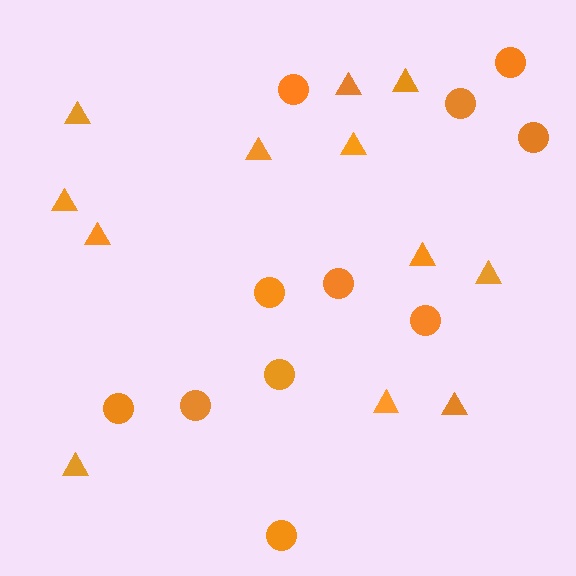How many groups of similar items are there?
There are 2 groups: one group of triangles (12) and one group of circles (11).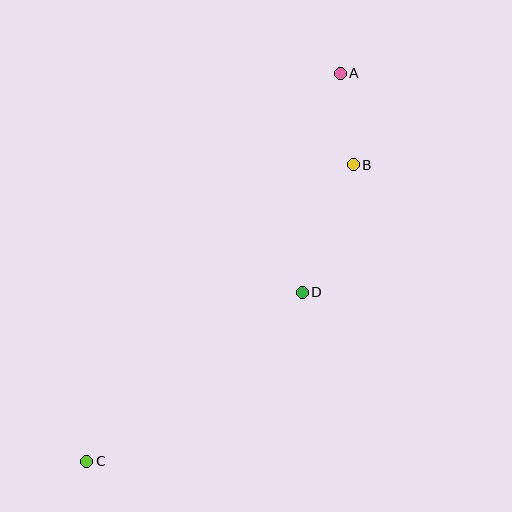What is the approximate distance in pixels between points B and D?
The distance between B and D is approximately 137 pixels.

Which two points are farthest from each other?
Points A and C are farthest from each other.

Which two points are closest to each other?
Points A and B are closest to each other.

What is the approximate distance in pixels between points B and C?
The distance between B and C is approximately 399 pixels.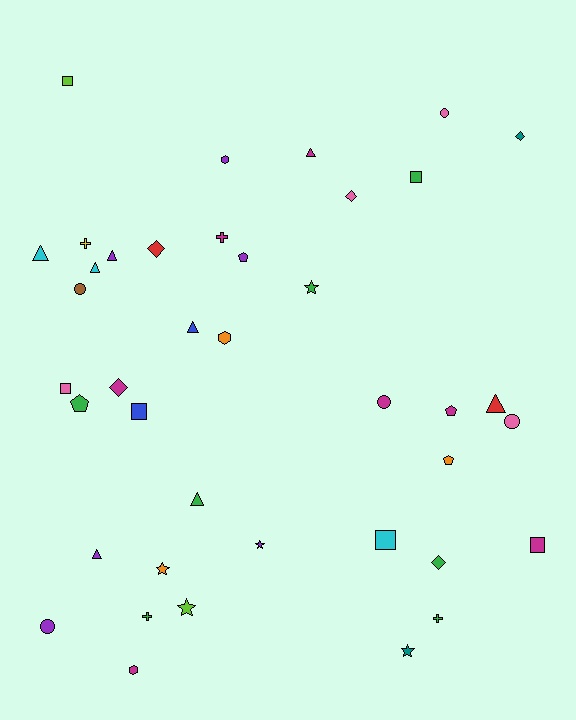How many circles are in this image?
There are 5 circles.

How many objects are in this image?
There are 40 objects.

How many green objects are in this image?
There are 7 green objects.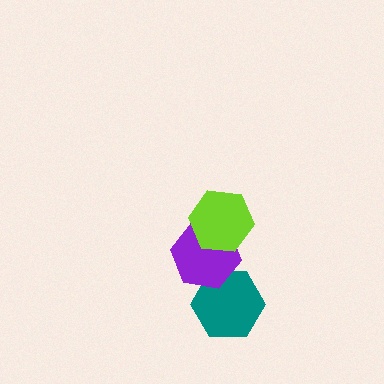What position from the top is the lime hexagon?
The lime hexagon is 1st from the top.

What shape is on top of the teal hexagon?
The purple hexagon is on top of the teal hexagon.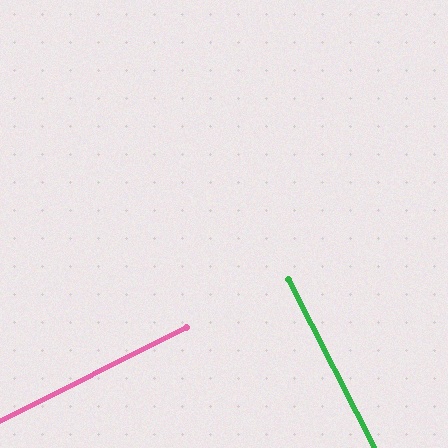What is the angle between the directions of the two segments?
Approximately 89 degrees.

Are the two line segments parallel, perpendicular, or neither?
Perpendicular — they meet at approximately 89°.